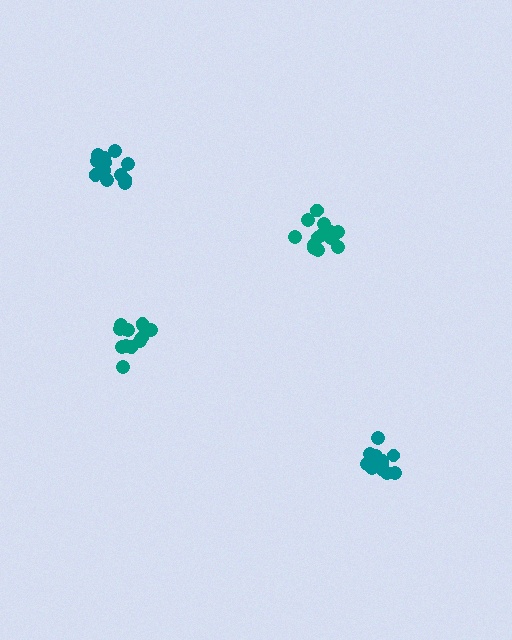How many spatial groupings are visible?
There are 4 spatial groupings.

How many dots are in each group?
Group 1: 16 dots, Group 2: 14 dots, Group 3: 12 dots, Group 4: 13 dots (55 total).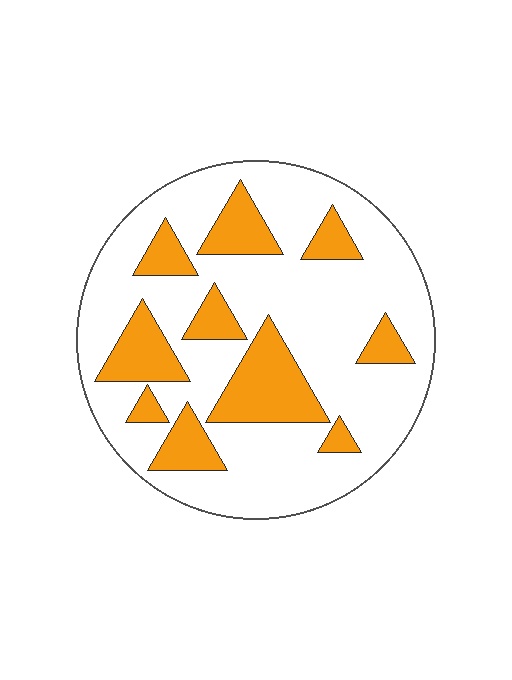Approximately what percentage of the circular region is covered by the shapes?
Approximately 25%.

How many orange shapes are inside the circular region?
10.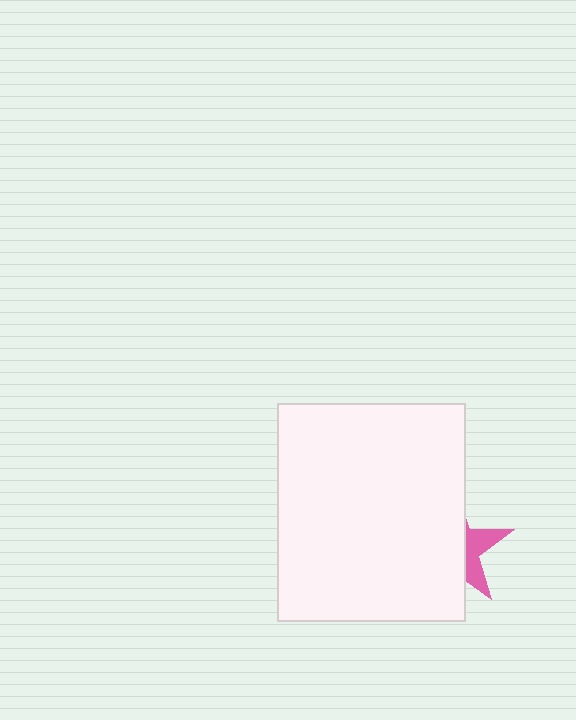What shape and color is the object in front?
The object in front is a white rectangle.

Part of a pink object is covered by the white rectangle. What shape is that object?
It is a star.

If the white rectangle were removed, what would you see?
You would see the complete pink star.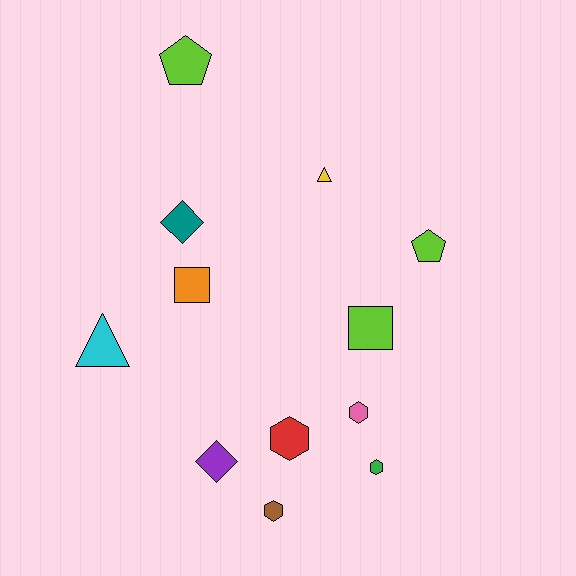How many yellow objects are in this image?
There is 1 yellow object.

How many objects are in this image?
There are 12 objects.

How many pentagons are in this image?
There are 2 pentagons.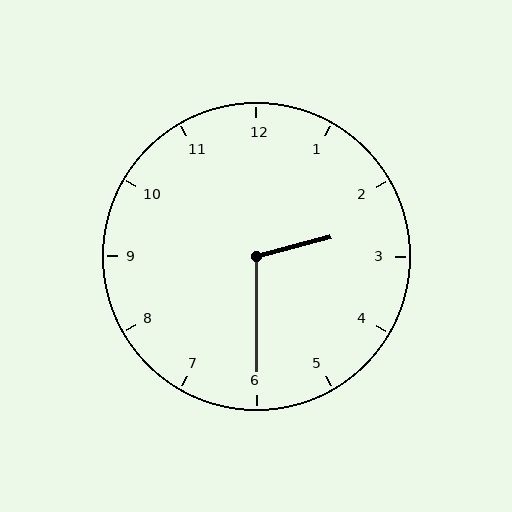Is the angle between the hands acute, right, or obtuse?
It is obtuse.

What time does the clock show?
2:30.